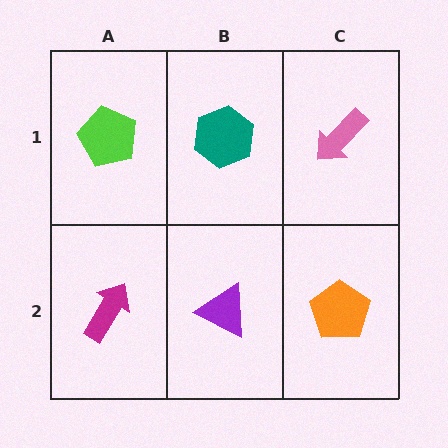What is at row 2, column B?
A purple triangle.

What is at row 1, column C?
A pink arrow.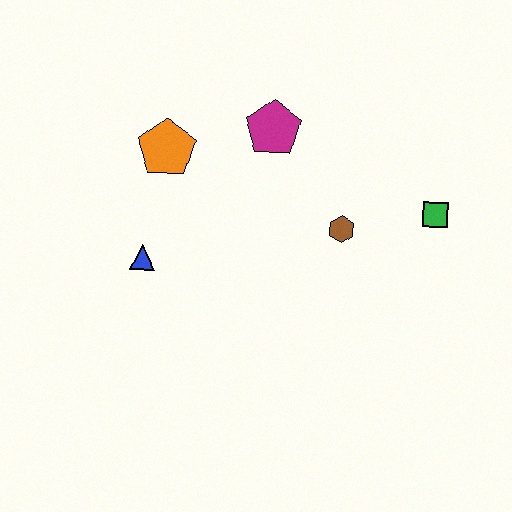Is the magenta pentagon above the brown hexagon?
Yes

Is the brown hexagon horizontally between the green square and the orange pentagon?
Yes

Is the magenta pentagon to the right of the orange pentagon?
Yes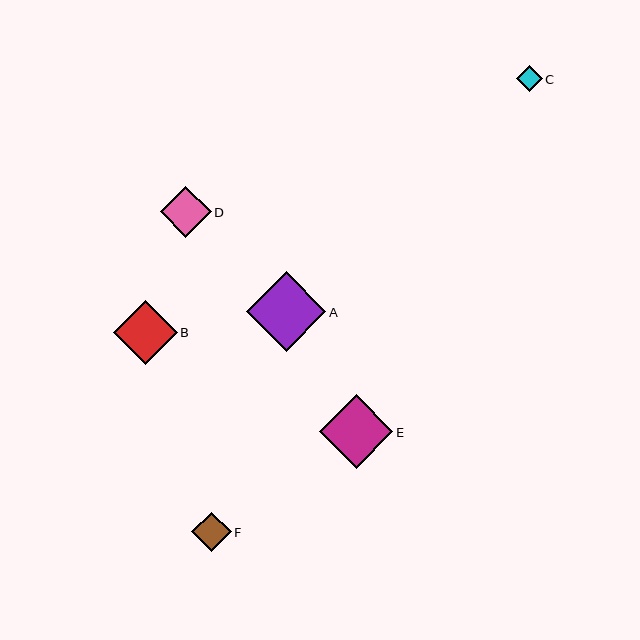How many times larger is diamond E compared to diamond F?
Diamond E is approximately 1.8 times the size of diamond F.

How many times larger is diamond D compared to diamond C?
Diamond D is approximately 2.0 times the size of diamond C.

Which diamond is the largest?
Diamond A is the largest with a size of approximately 80 pixels.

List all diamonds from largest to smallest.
From largest to smallest: A, E, B, D, F, C.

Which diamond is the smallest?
Diamond C is the smallest with a size of approximately 26 pixels.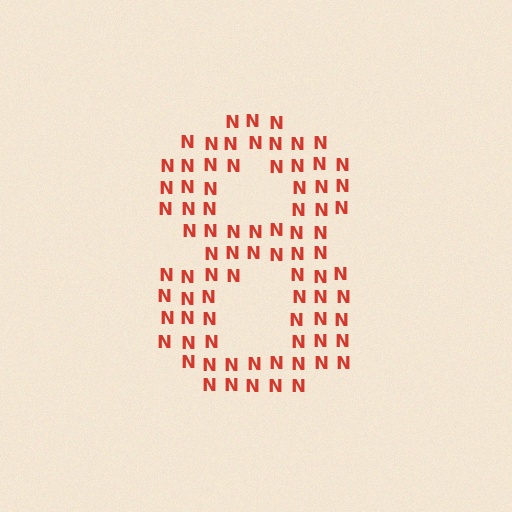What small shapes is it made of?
It is made of small letter N's.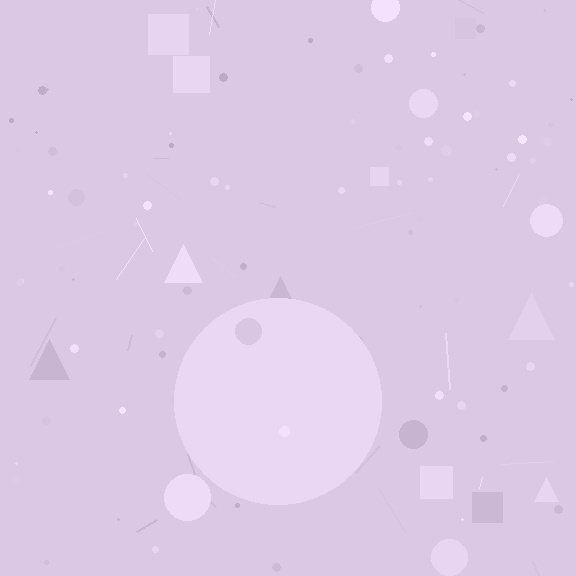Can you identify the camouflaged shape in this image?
The camouflaged shape is a circle.